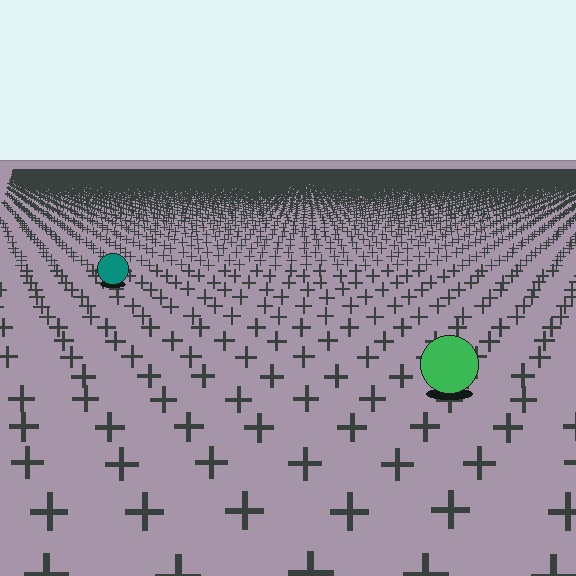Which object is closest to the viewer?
The green circle is closest. The texture marks near it are larger and more spread out.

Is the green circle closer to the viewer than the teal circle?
Yes. The green circle is closer — you can tell from the texture gradient: the ground texture is coarser near it.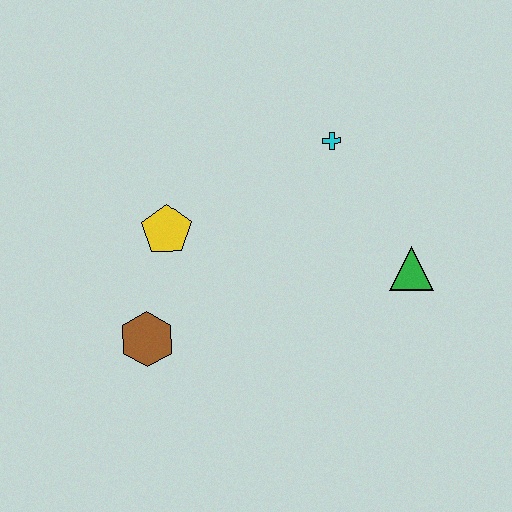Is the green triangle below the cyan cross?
Yes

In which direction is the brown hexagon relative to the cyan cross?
The brown hexagon is below the cyan cross.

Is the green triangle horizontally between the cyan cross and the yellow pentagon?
No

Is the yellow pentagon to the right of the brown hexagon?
Yes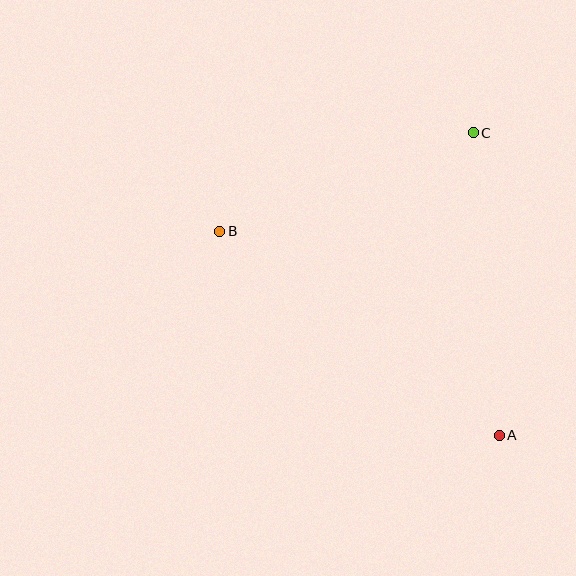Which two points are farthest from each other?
Points A and B are farthest from each other.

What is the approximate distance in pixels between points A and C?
The distance between A and C is approximately 304 pixels.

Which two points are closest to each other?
Points B and C are closest to each other.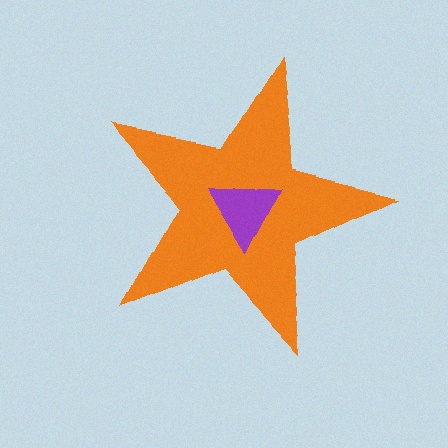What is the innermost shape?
The purple triangle.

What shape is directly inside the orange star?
The purple triangle.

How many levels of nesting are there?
2.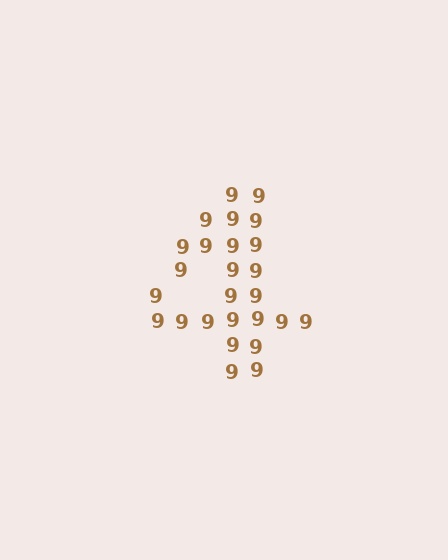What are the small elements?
The small elements are digit 9's.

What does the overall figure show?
The overall figure shows the digit 4.